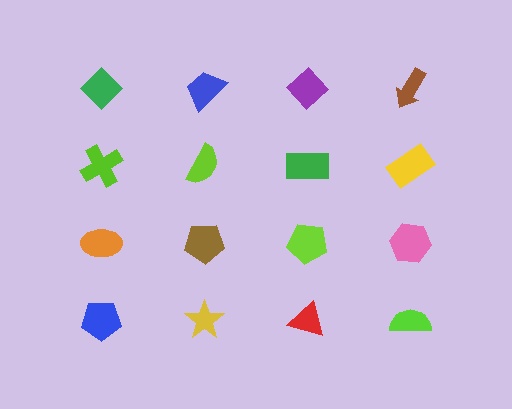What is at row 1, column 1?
A green diamond.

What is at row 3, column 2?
A brown pentagon.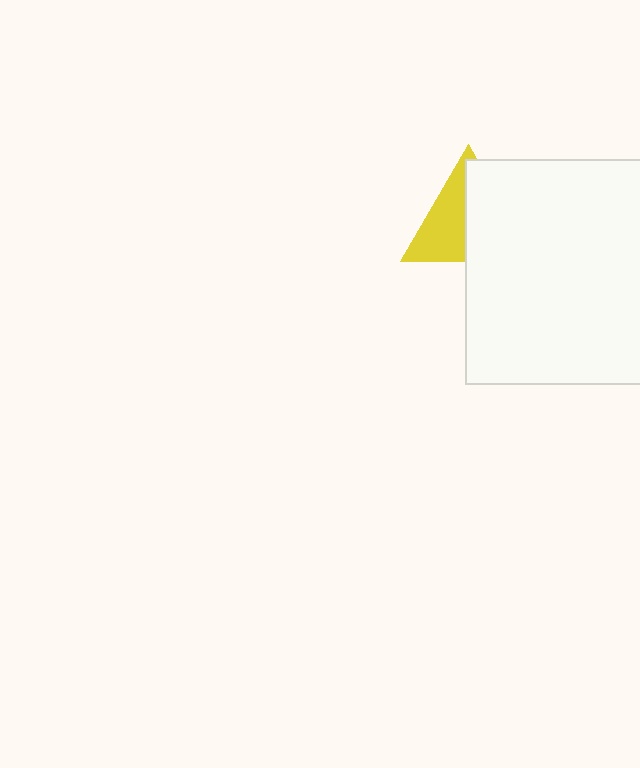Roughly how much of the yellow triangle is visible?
About half of it is visible (roughly 47%).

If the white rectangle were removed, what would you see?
You would see the complete yellow triangle.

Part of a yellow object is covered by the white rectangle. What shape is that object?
It is a triangle.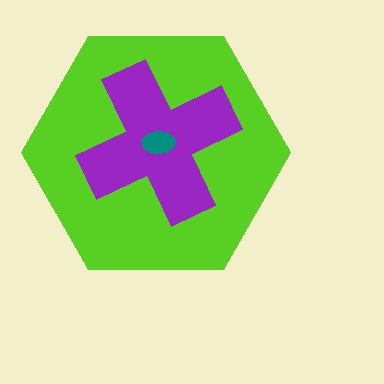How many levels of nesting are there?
3.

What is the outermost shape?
The lime hexagon.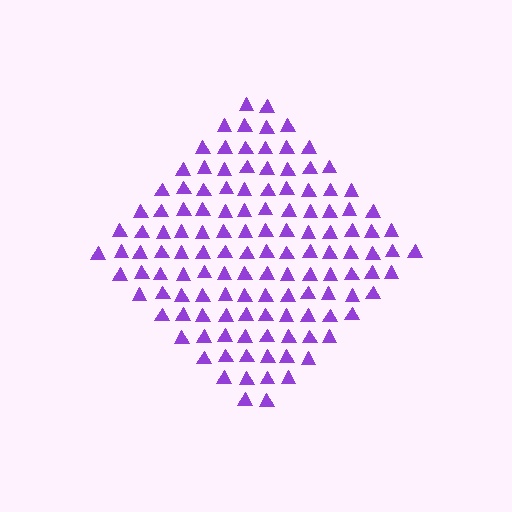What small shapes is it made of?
It is made of small triangles.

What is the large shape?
The large shape is a diamond.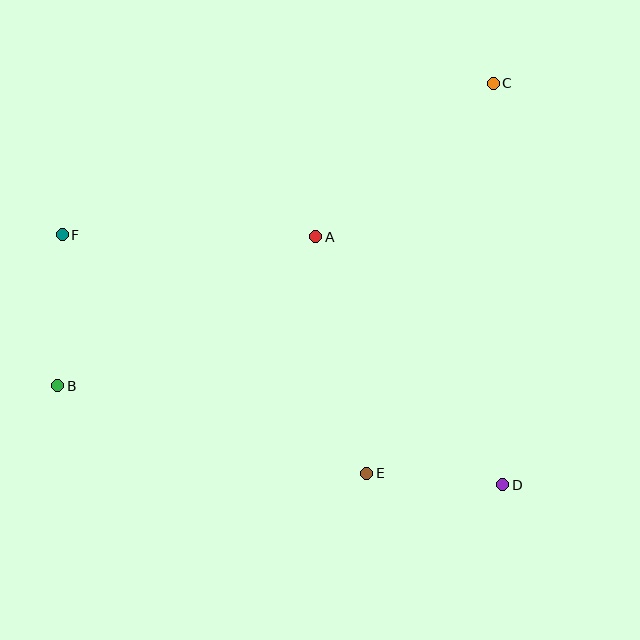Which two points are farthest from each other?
Points B and C are farthest from each other.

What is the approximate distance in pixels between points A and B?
The distance between A and B is approximately 298 pixels.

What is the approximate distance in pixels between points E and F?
The distance between E and F is approximately 387 pixels.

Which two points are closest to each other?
Points D and E are closest to each other.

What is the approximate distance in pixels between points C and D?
The distance between C and D is approximately 402 pixels.